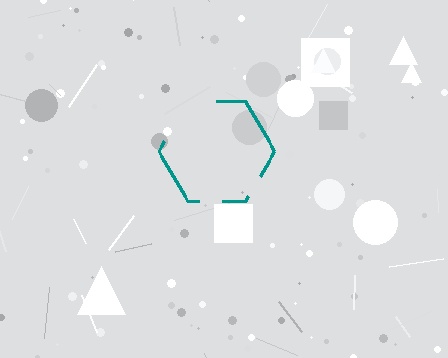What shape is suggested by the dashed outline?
The dashed outline suggests a hexagon.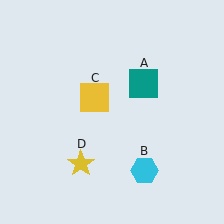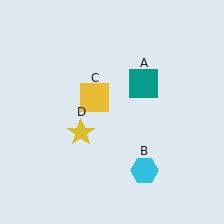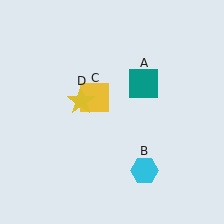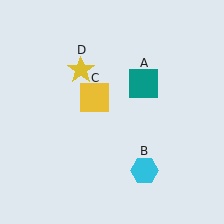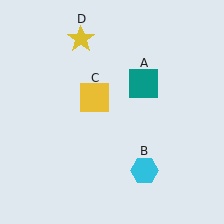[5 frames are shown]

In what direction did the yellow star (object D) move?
The yellow star (object D) moved up.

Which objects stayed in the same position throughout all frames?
Teal square (object A) and cyan hexagon (object B) and yellow square (object C) remained stationary.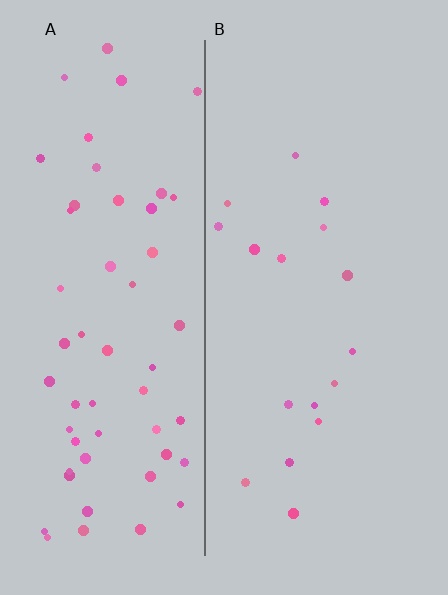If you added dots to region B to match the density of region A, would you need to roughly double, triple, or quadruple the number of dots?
Approximately triple.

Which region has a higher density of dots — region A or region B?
A (the left).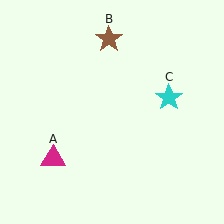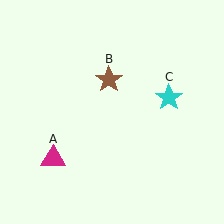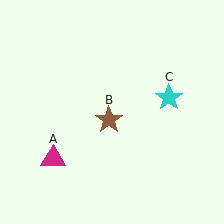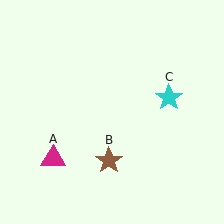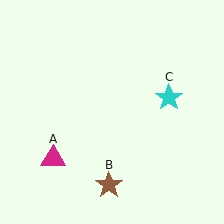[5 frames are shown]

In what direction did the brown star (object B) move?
The brown star (object B) moved down.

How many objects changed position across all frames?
1 object changed position: brown star (object B).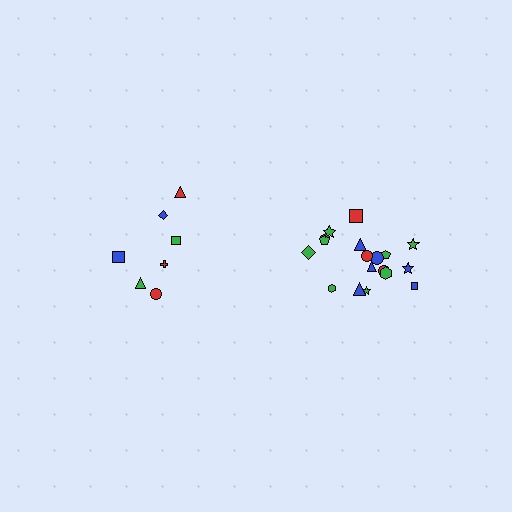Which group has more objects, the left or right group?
The right group.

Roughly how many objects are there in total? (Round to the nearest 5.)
Roughly 25 objects in total.